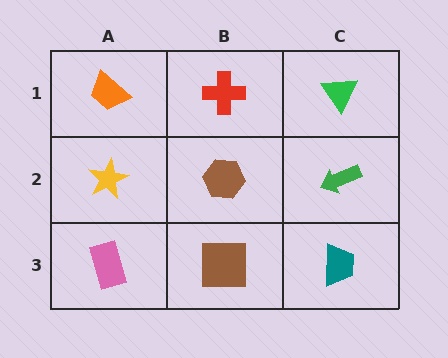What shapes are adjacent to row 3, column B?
A brown hexagon (row 2, column B), a pink rectangle (row 3, column A), a teal trapezoid (row 3, column C).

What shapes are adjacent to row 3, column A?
A yellow star (row 2, column A), a brown square (row 3, column B).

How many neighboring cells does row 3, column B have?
3.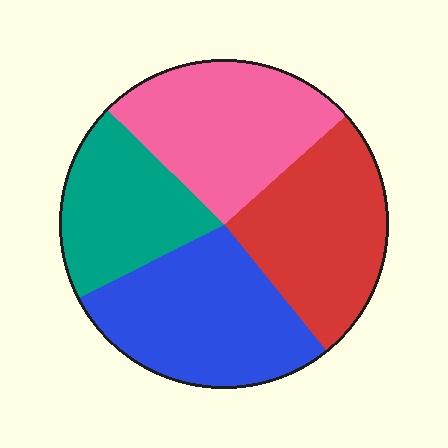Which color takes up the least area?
Teal, at roughly 20%.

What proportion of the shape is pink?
Pink takes up between a sixth and a third of the shape.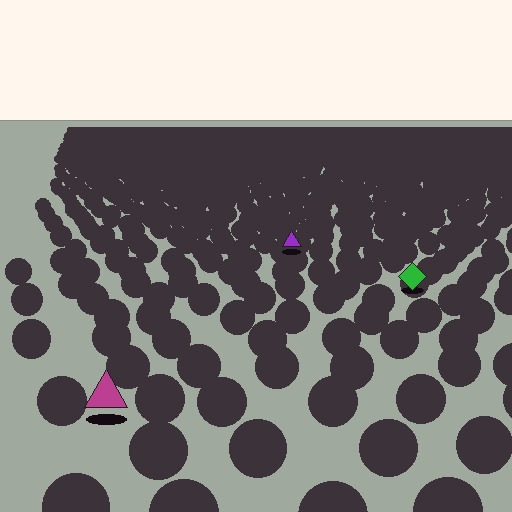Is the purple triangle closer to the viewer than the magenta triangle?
No. The magenta triangle is closer — you can tell from the texture gradient: the ground texture is coarser near it.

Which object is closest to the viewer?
The magenta triangle is closest. The texture marks near it are larger and more spread out.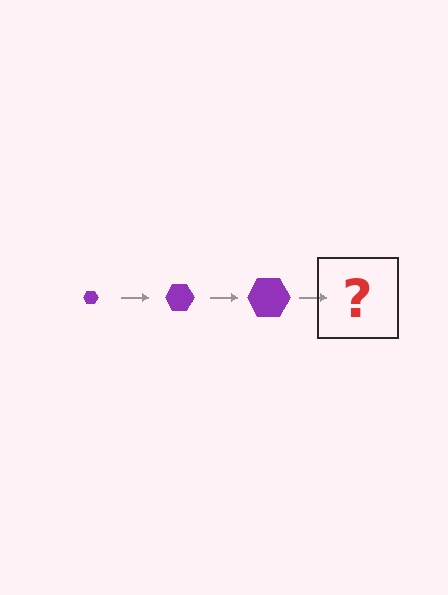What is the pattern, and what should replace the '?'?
The pattern is that the hexagon gets progressively larger each step. The '?' should be a purple hexagon, larger than the previous one.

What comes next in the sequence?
The next element should be a purple hexagon, larger than the previous one.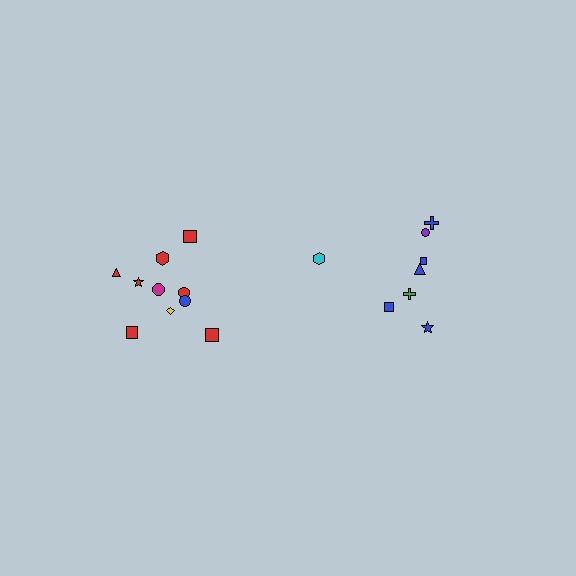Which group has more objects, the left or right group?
The left group.